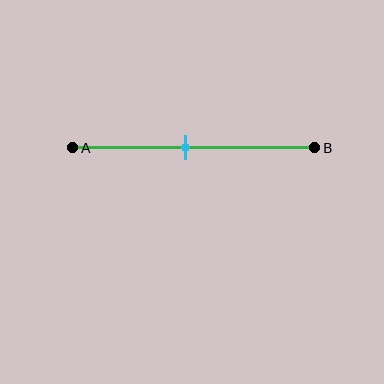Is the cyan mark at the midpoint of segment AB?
No, the mark is at about 45% from A, not at the 50% midpoint.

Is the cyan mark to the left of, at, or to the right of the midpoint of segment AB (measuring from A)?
The cyan mark is to the left of the midpoint of segment AB.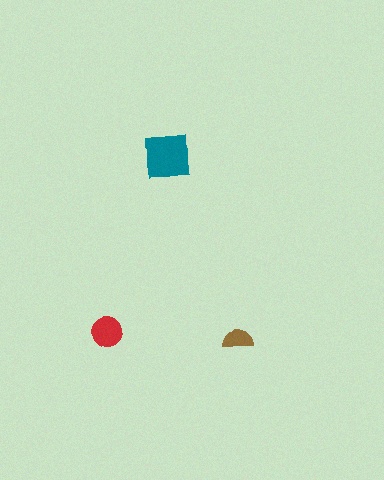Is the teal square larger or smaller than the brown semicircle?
Larger.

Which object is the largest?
The teal square.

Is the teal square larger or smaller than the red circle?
Larger.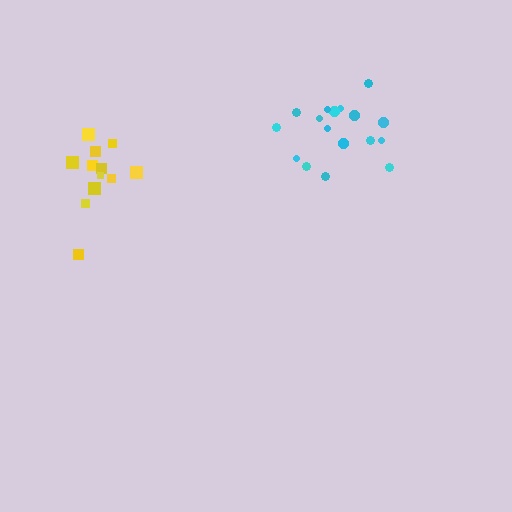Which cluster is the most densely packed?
Cyan.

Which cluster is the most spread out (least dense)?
Yellow.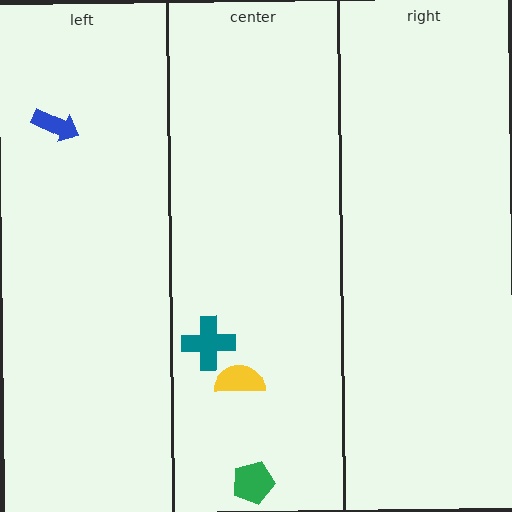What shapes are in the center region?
The teal cross, the green pentagon, the yellow semicircle.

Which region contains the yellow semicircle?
The center region.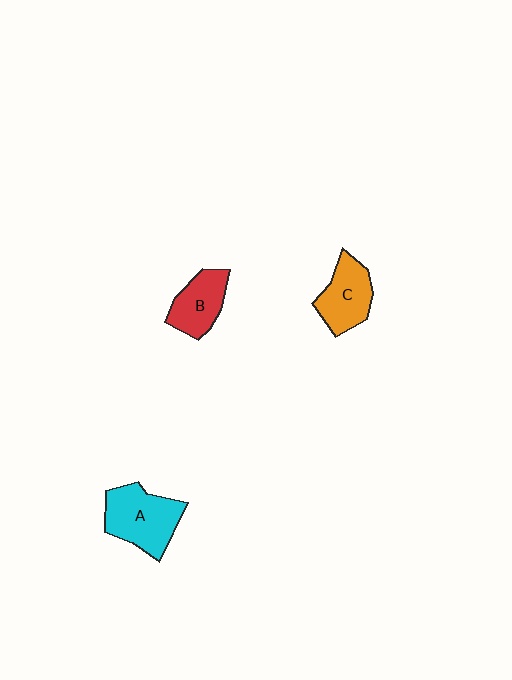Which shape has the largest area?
Shape A (cyan).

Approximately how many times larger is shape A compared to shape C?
Approximately 1.3 times.